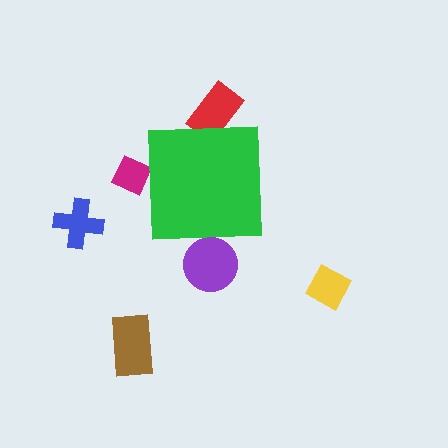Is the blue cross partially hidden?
No, the blue cross is fully visible.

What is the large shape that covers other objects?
A green square.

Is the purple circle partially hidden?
Yes, the purple circle is partially hidden behind the green square.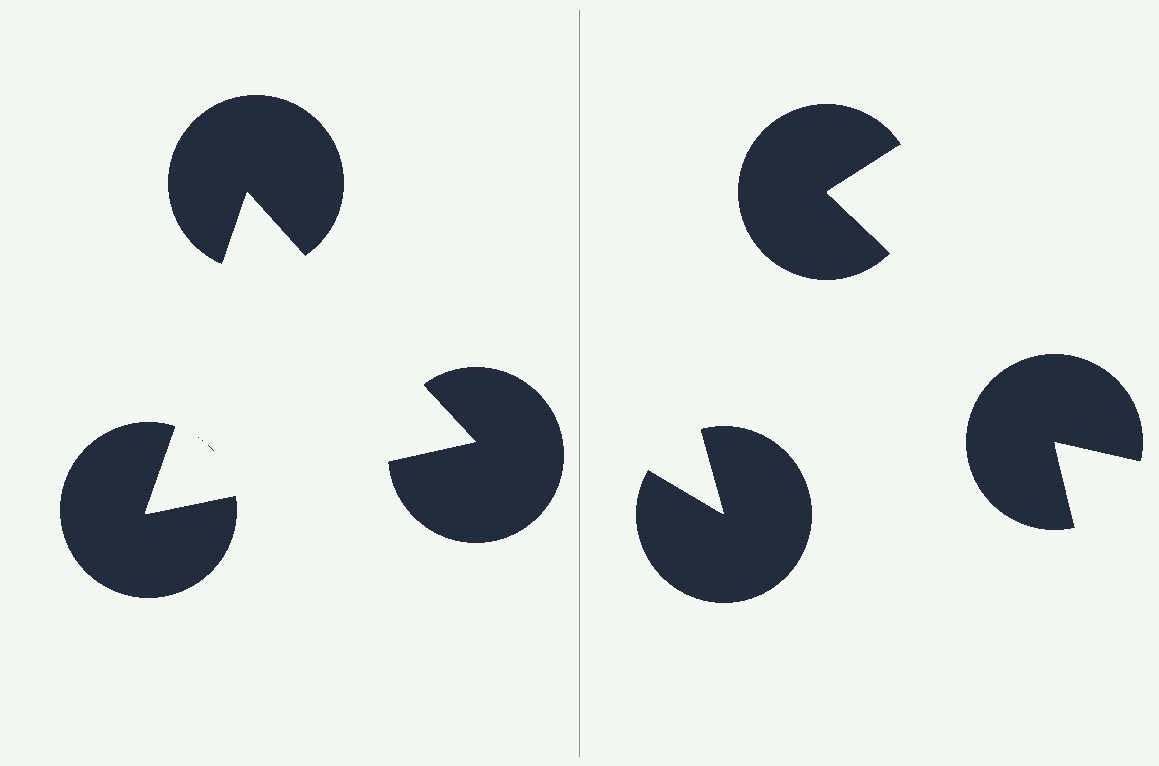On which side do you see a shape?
An illusory triangle appears on the left side. On the right side the wedge cuts are rotated, so no coherent shape forms.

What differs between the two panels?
The pac-man discs are positioned identically on both sides; only the wedge orientations differ. On the left they align to a triangle; on the right they are misaligned.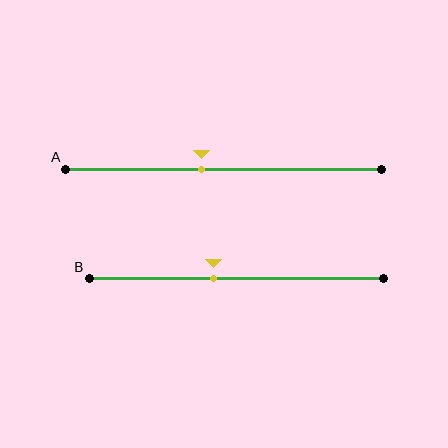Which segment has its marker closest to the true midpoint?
Segment A has its marker closest to the true midpoint.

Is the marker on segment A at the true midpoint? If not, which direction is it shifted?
No, the marker on segment A is shifted to the left by about 7% of the segment length.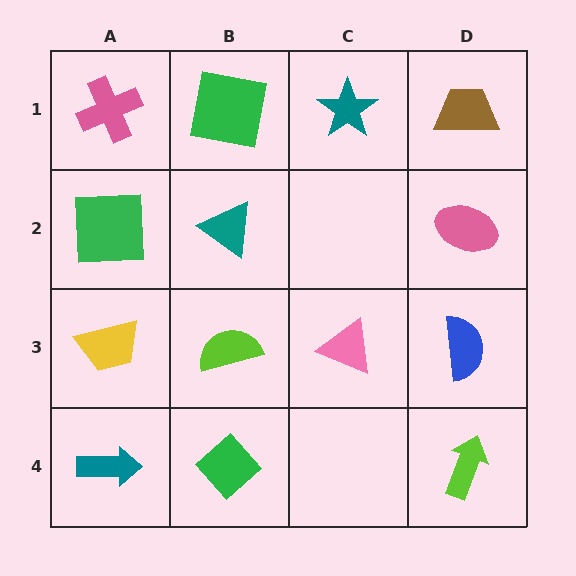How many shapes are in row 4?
3 shapes.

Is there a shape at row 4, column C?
No, that cell is empty.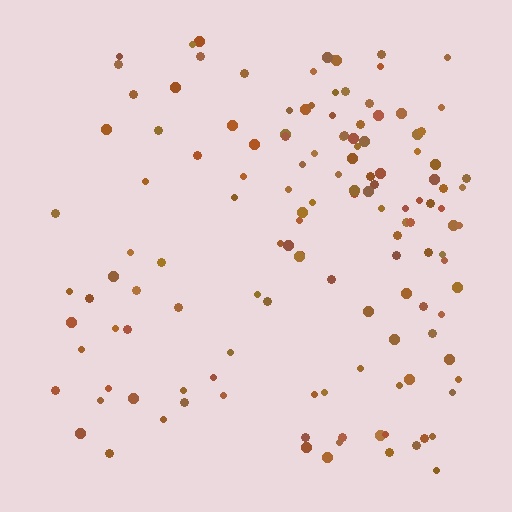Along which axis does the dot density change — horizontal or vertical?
Horizontal.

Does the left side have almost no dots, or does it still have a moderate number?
Still a moderate number, just noticeably fewer than the right.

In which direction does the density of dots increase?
From left to right, with the right side densest.